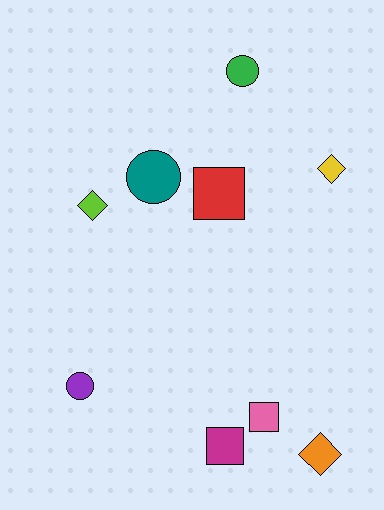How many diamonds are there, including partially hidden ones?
There are 3 diamonds.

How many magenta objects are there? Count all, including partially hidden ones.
There is 1 magenta object.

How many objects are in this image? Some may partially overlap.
There are 9 objects.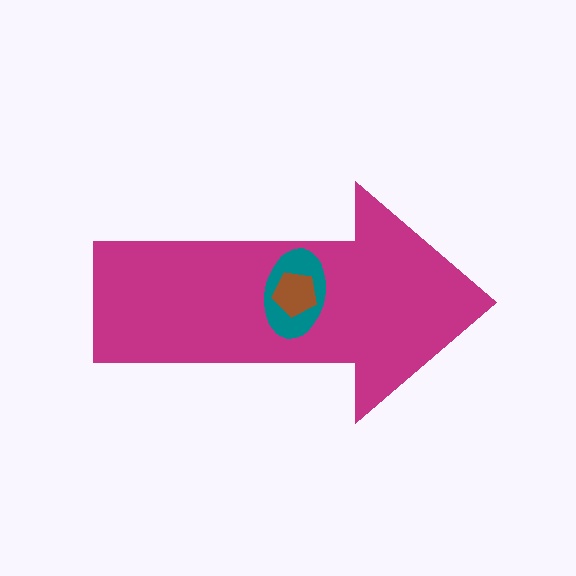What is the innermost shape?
The brown pentagon.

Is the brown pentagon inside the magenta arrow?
Yes.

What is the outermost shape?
The magenta arrow.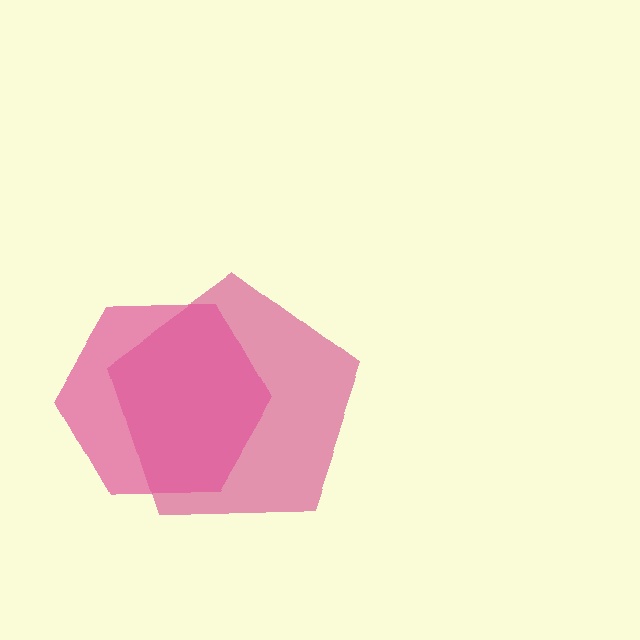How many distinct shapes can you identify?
There are 2 distinct shapes: a magenta pentagon, a pink hexagon.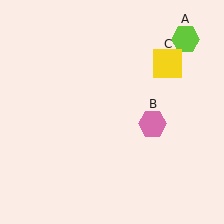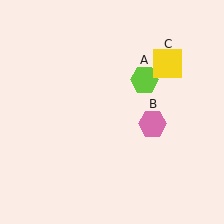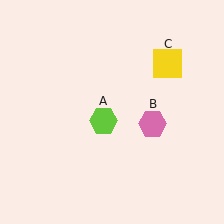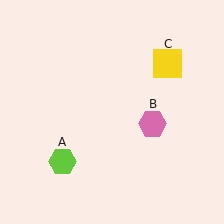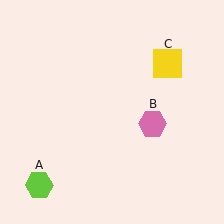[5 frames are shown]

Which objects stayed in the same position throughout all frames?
Pink hexagon (object B) and yellow square (object C) remained stationary.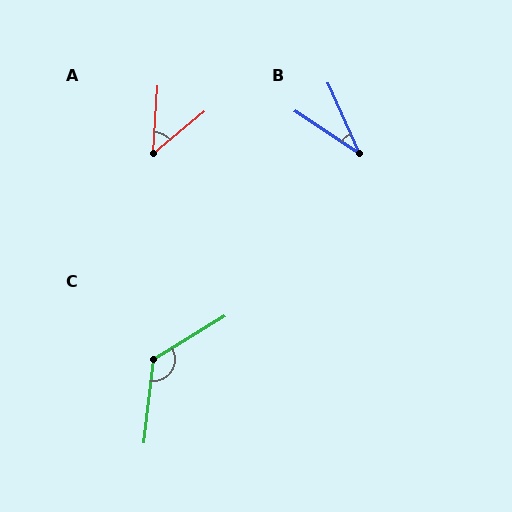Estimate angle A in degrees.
Approximately 46 degrees.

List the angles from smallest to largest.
B (32°), A (46°), C (128°).